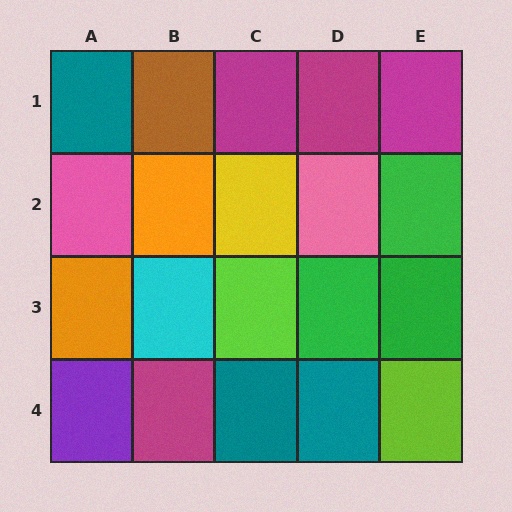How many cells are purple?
1 cell is purple.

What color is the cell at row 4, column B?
Magenta.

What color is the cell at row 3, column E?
Green.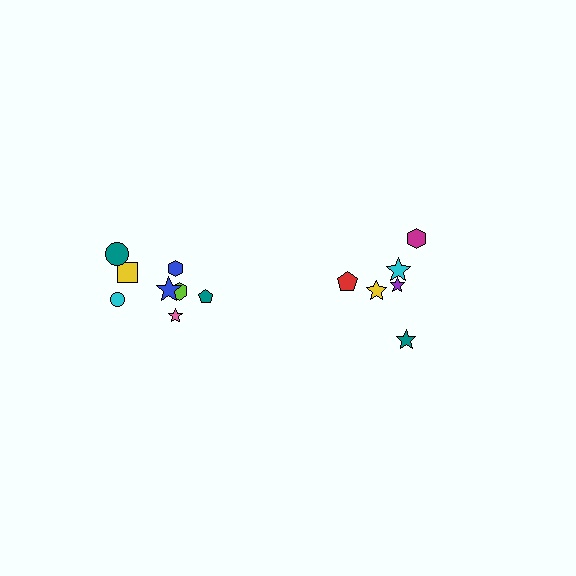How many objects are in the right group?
There are 6 objects.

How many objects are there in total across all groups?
There are 14 objects.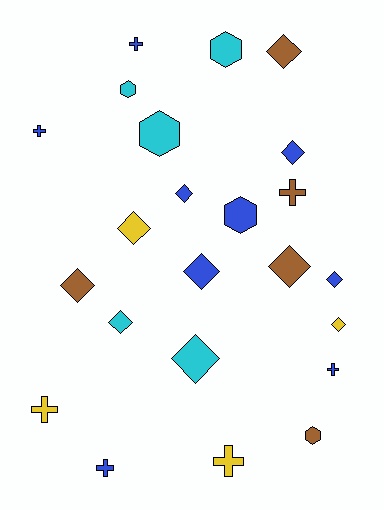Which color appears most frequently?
Blue, with 9 objects.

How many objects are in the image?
There are 23 objects.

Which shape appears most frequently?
Diamond, with 11 objects.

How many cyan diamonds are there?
There are 2 cyan diamonds.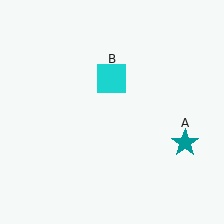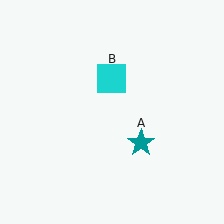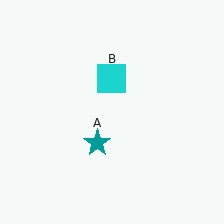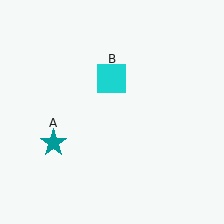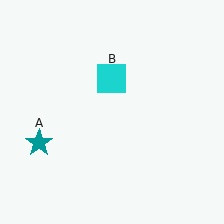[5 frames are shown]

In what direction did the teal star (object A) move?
The teal star (object A) moved left.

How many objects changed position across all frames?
1 object changed position: teal star (object A).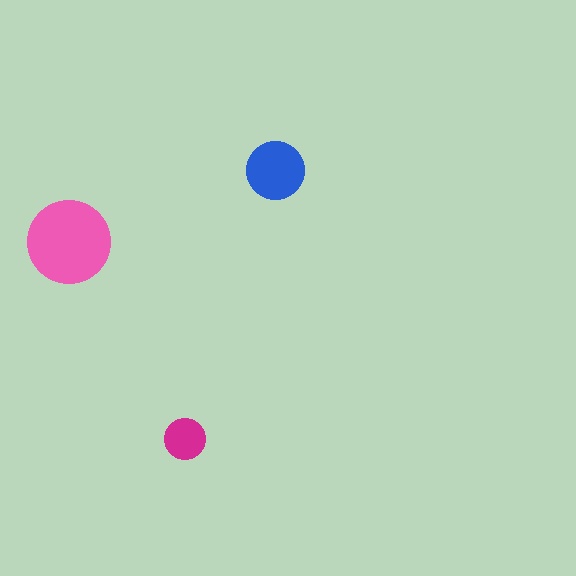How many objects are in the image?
There are 3 objects in the image.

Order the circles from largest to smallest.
the pink one, the blue one, the magenta one.